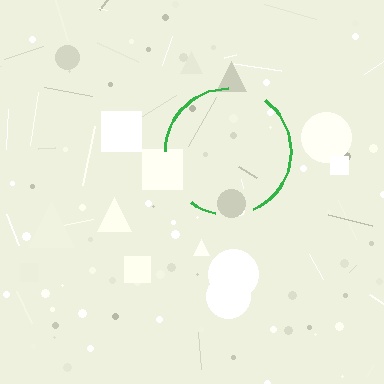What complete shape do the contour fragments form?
The contour fragments form a circle.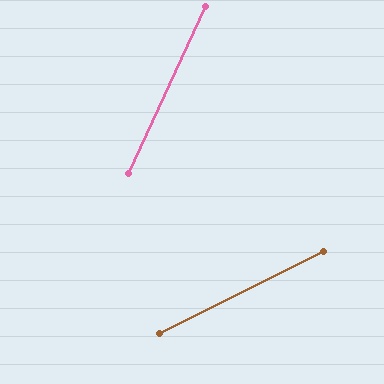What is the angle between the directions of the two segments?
Approximately 38 degrees.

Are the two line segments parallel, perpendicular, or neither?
Neither parallel nor perpendicular — they differ by about 38°.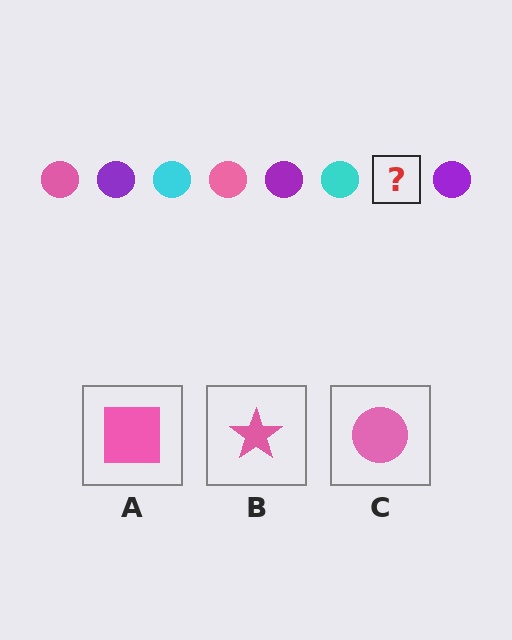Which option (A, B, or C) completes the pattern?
C.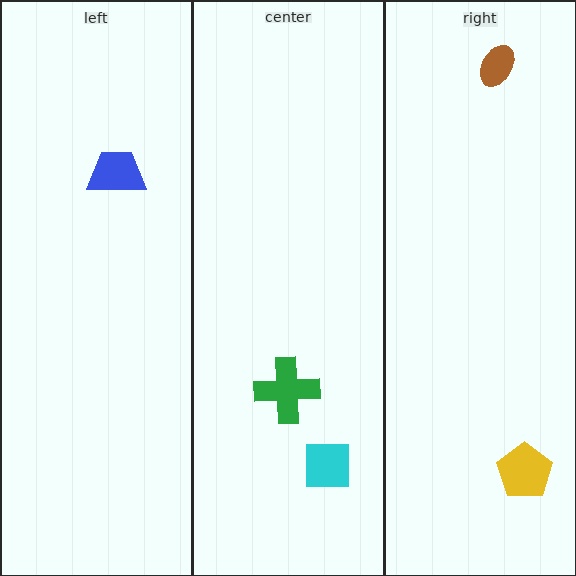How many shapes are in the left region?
1.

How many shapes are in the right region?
2.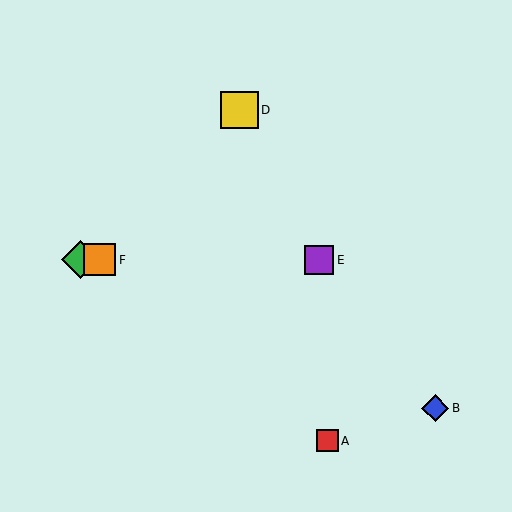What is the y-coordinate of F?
Object F is at y≈260.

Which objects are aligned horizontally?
Objects C, E, F are aligned horizontally.